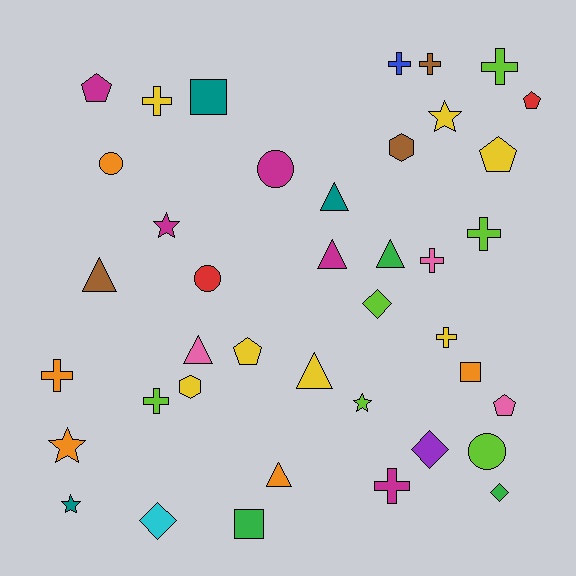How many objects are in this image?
There are 40 objects.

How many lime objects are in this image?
There are 6 lime objects.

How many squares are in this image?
There are 3 squares.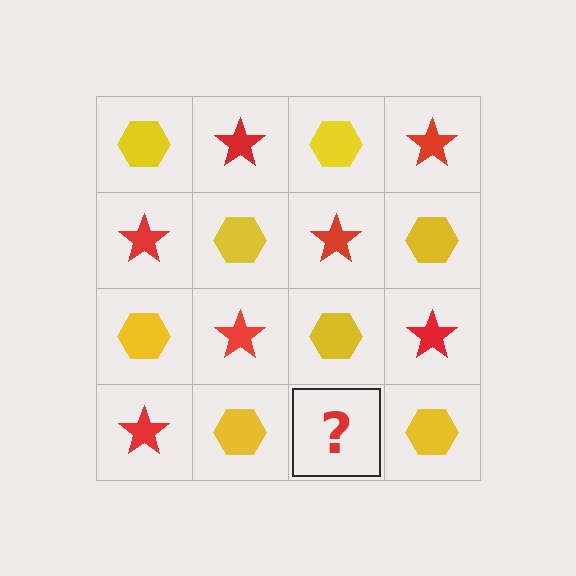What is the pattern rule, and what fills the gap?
The rule is that it alternates yellow hexagon and red star in a checkerboard pattern. The gap should be filled with a red star.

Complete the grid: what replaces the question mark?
The question mark should be replaced with a red star.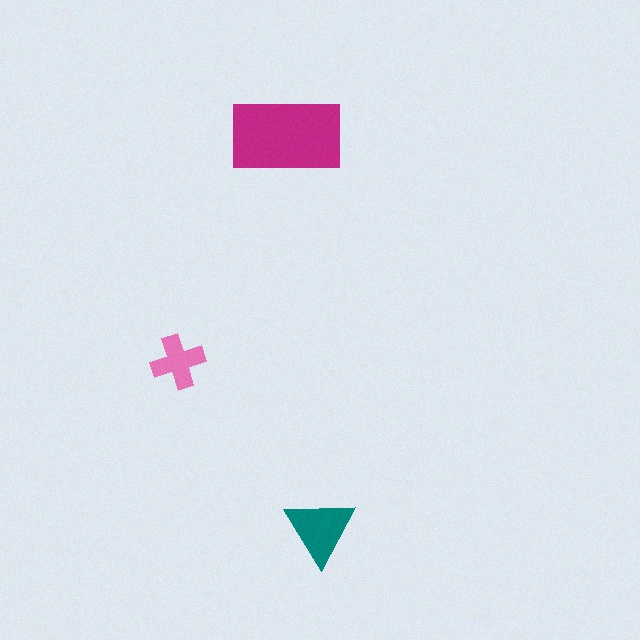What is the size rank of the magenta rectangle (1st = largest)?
1st.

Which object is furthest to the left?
The pink cross is leftmost.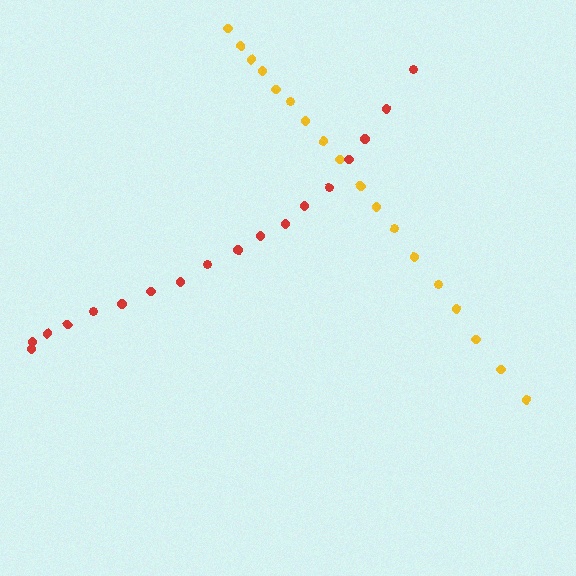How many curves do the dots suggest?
There are 2 distinct paths.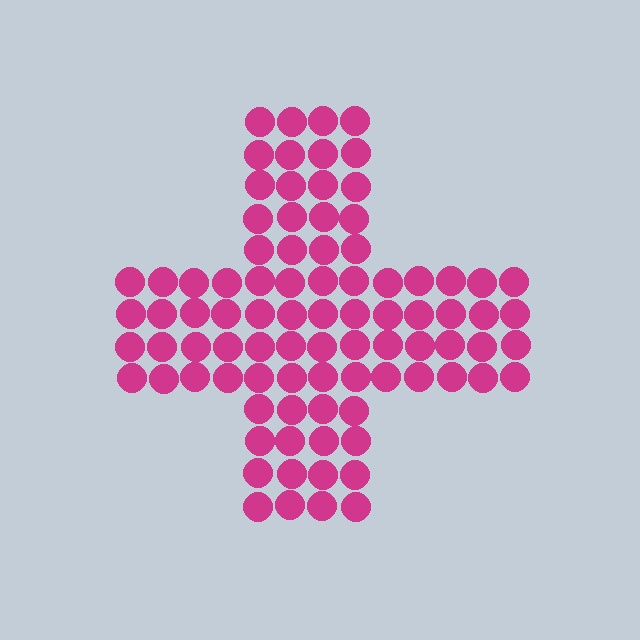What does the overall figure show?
The overall figure shows a cross.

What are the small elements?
The small elements are circles.